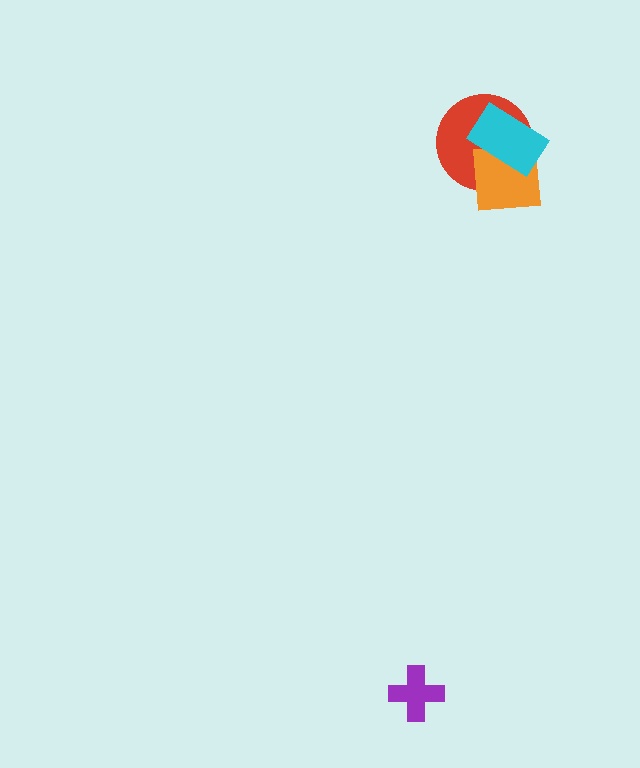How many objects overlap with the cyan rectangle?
2 objects overlap with the cyan rectangle.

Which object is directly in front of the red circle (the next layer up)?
The orange square is directly in front of the red circle.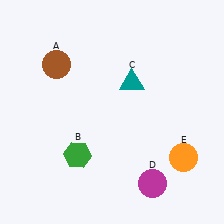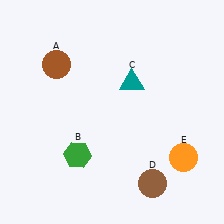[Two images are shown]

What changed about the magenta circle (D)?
In Image 1, D is magenta. In Image 2, it changed to brown.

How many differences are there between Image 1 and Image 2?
There is 1 difference between the two images.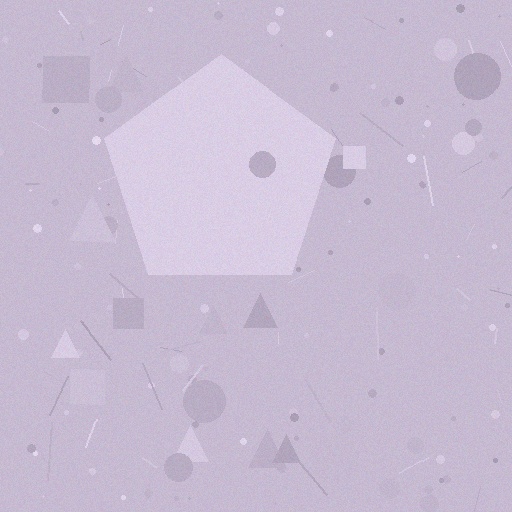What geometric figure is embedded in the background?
A pentagon is embedded in the background.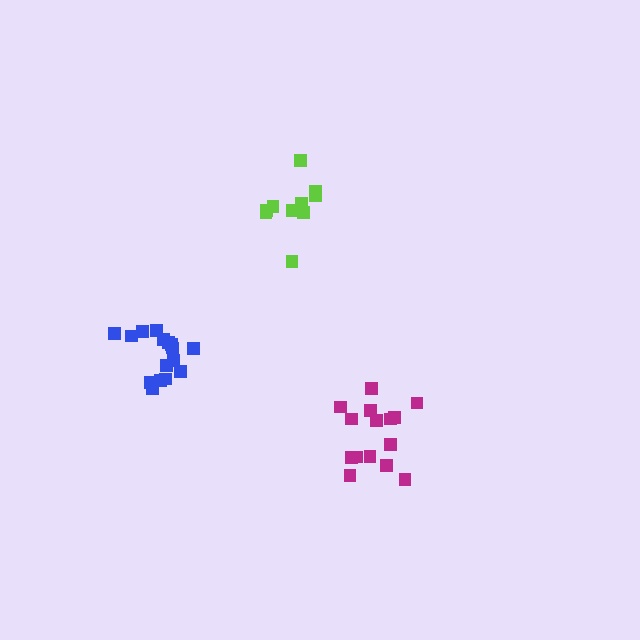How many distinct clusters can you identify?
There are 3 distinct clusters.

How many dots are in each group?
Group 1: 10 dots, Group 2: 15 dots, Group 3: 16 dots (41 total).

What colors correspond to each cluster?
The clusters are colored: lime, magenta, blue.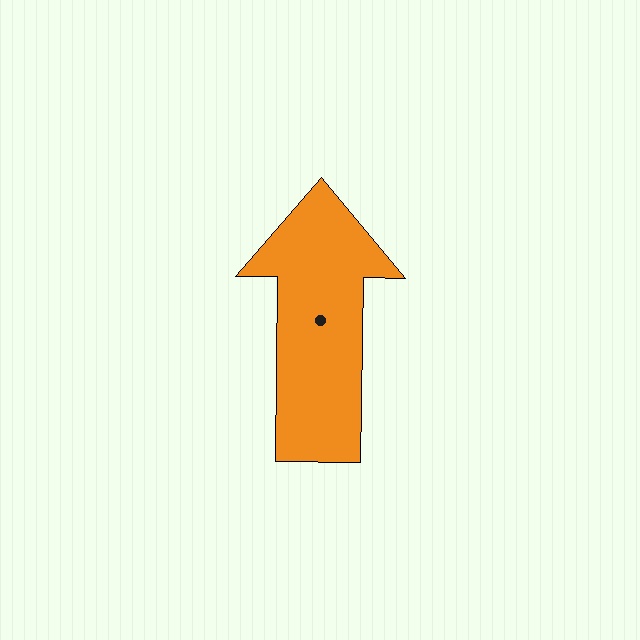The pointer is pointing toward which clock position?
Roughly 12 o'clock.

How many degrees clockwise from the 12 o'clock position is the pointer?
Approximately 1 degrees.